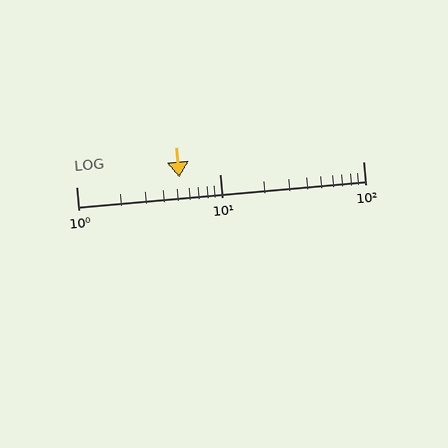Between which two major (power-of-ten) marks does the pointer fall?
The pointer is between 1 and 10.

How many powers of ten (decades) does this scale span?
The scale spans 2 decades, from 1 to 100.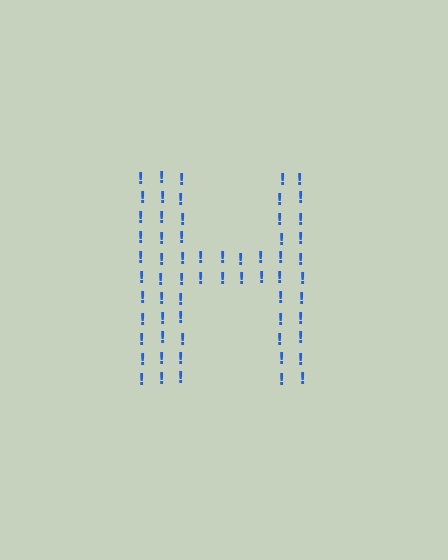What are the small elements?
The small elements are exclamation marks.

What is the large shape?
The large shape is the letter H.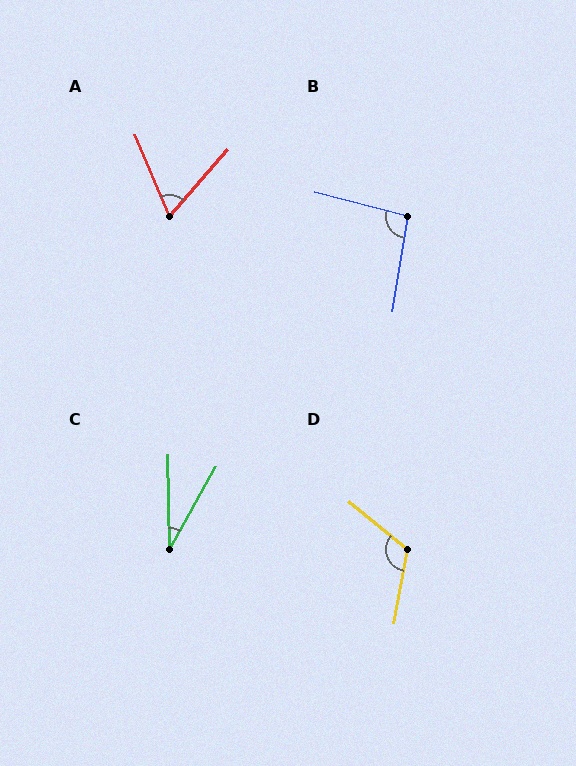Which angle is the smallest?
C, at approximately 31 degrees.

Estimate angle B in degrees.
Approximately 95 degrees.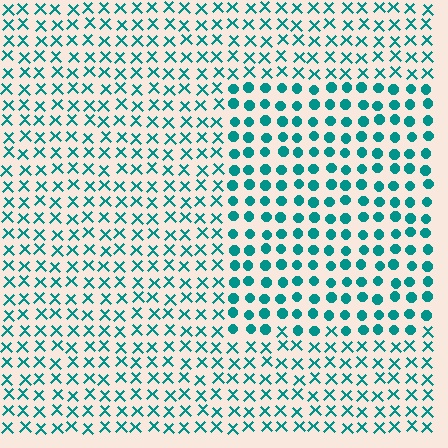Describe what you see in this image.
The image is filled with small teal elements arranged in a uniform grid. A rectangle-shaped region contains circles, while the surrounding area contains X marks. The boundary is defined purely by the change in element shape.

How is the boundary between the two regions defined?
The boundary is defined by a change in element shape: circles inside vs. X marks outside. All elements share the same color and spacing.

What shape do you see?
I see a rectangle.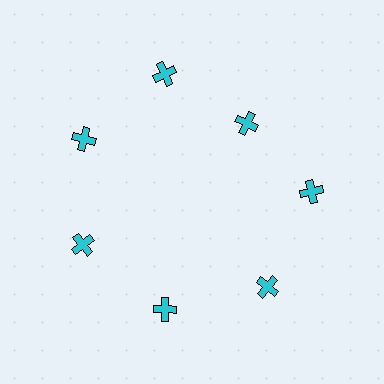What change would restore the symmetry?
The symmetry would be restored by moving it outward, back onto the ring so that all 7 crosses sit at equal angles and equal distance from the center.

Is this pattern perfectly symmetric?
No. The 7 cyan crosses are arranged in a ring, but one element near the 1 o'clock position is pulled inward toward the center, breaking the 7-fold rotational symmetry.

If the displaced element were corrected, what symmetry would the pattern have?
It would have 7-fold rotational symmetry — the pattern would map onto itself every 51 degrees.